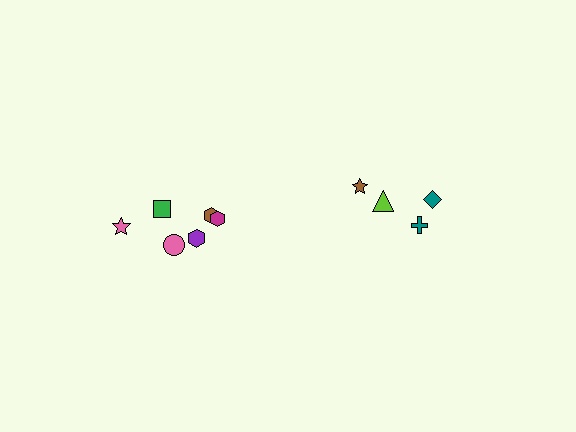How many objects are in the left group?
There are 6 objects.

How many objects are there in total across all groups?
There are 10 objects.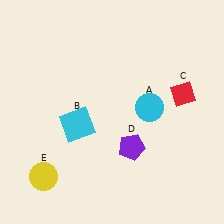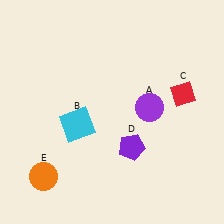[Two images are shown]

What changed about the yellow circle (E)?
In Image 1, E is yellow. In Image 2, it changed to orange.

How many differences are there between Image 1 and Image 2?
There are 2 differences between the two images.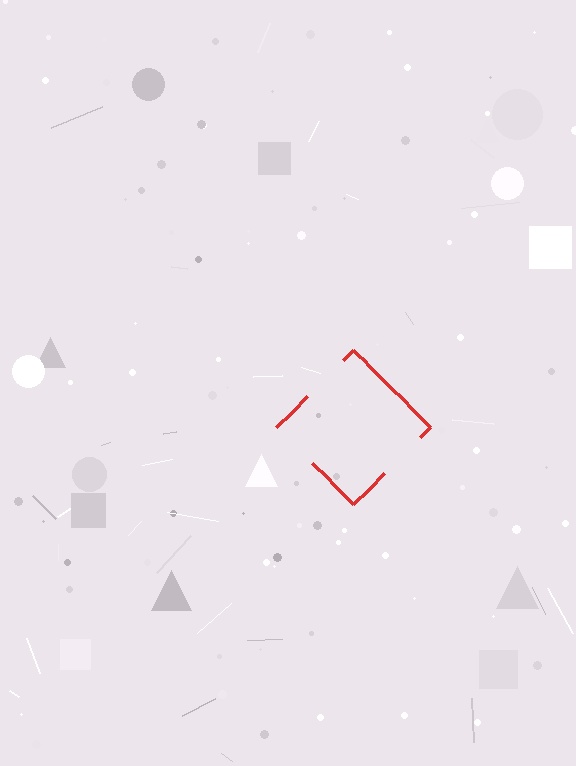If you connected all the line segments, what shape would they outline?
They would outline a diamond.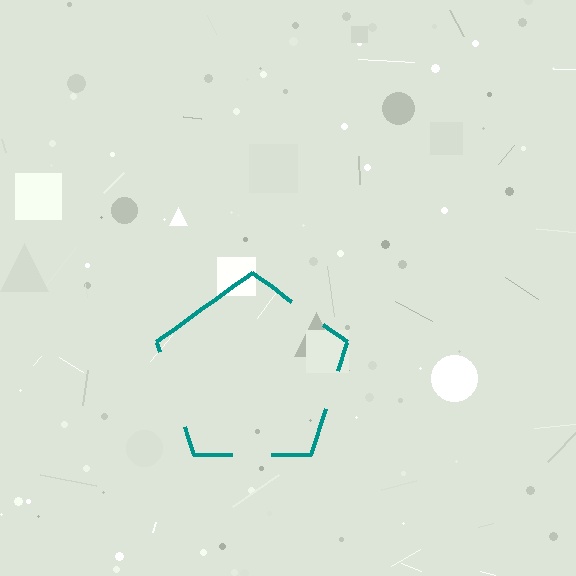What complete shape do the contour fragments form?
The contour fragments form a pentagon.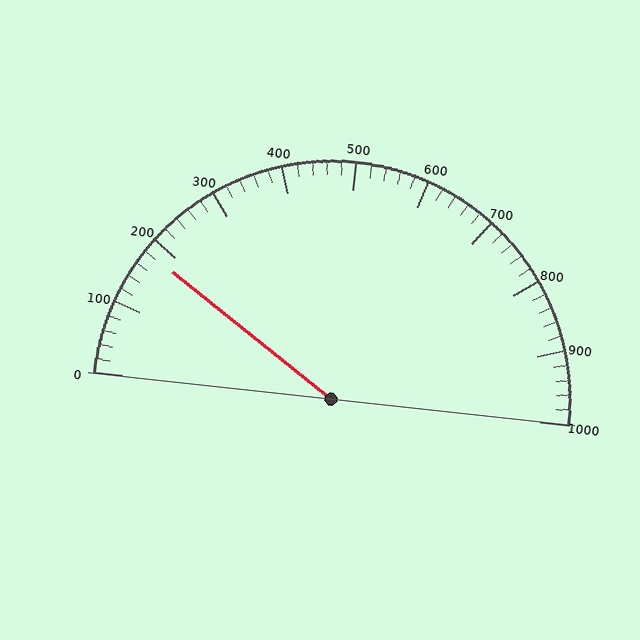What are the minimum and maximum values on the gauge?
The gauge ranges from 0 to 1000.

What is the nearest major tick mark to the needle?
The nearest major tick mark is 200.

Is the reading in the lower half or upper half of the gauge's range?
The reading is in the lower half of the range (0 to 1000).